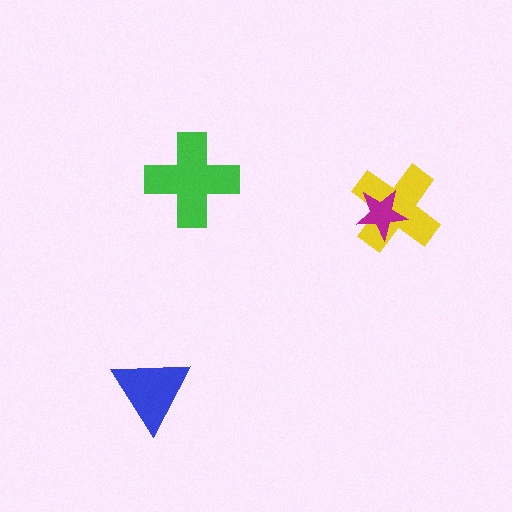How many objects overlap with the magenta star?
1 object overlaps with the magenta star.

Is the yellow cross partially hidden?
Yes, it is partially covered by another shape.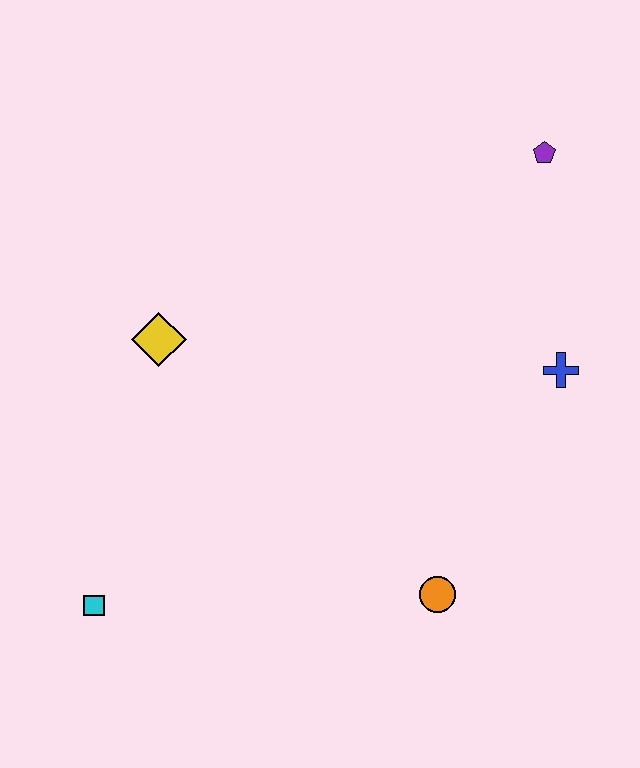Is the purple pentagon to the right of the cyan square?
Yes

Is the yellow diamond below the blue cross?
No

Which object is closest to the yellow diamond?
The cyan square is closest to the yellow diamond.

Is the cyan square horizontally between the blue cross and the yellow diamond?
No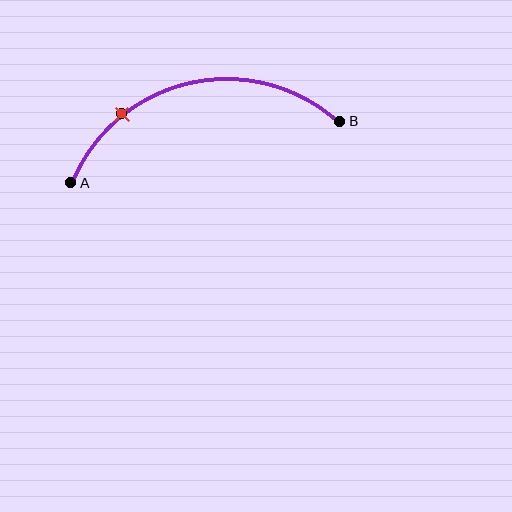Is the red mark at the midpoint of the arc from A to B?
No. The red mark lies on the arc but is closer to endpoint A. The arc midpoint would be at the point on the curve equidistant along the arc from both A and B.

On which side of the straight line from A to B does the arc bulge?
The arc bulges above the straight line connecting A and B.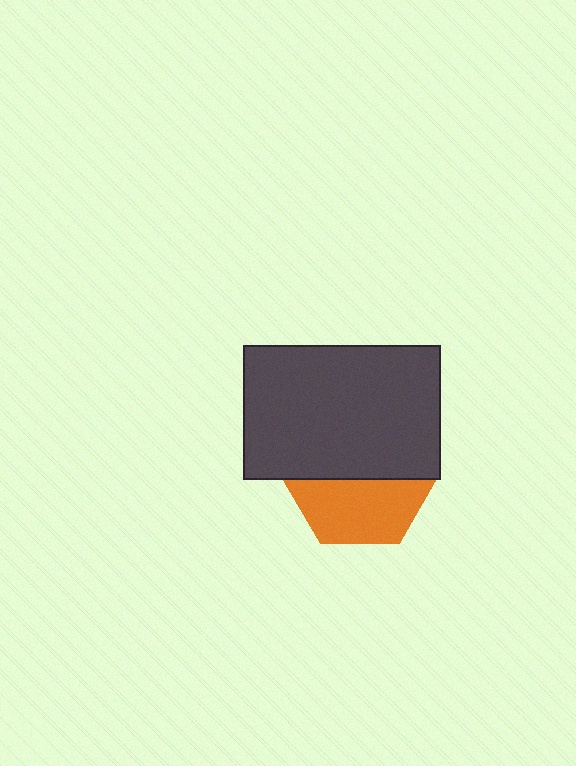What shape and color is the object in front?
The object in front is a dark gray rectangle.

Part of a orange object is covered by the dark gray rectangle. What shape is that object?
It is a hexagon.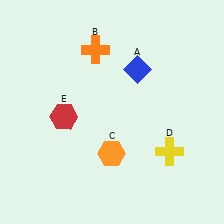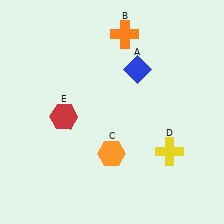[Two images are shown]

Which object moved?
The orange cross (B) moved right.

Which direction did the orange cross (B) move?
The orange cross (B) moved right.